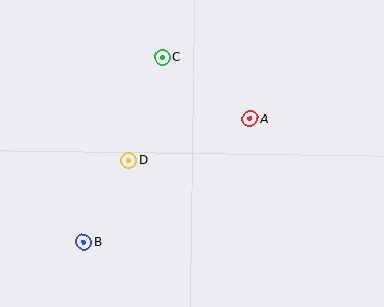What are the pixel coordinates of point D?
Point D is at (128, 160).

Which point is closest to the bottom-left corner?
Point B is closest to the bottom-left corner.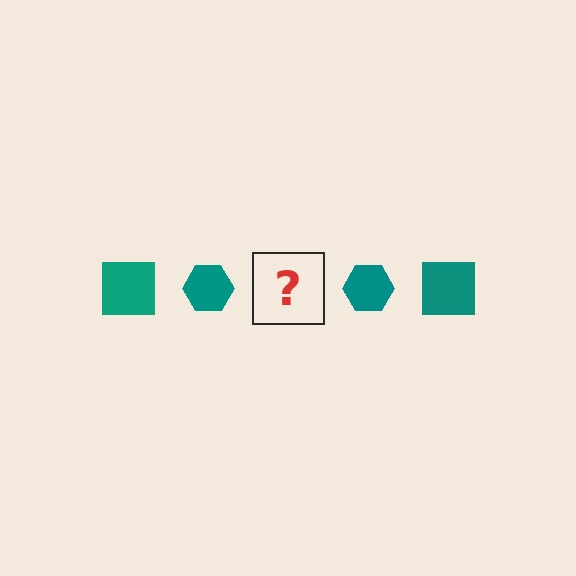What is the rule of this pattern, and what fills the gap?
The rule is that the pattern cycles through square, hexagon shapes in teal. The gap should be filled with a teal square.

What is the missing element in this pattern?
The missing element is a teal square.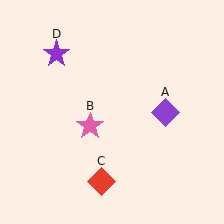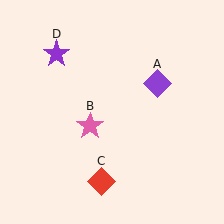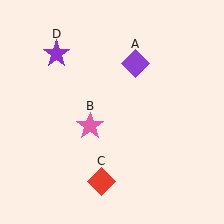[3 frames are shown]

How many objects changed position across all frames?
1 object changed position: purple diamond (object A).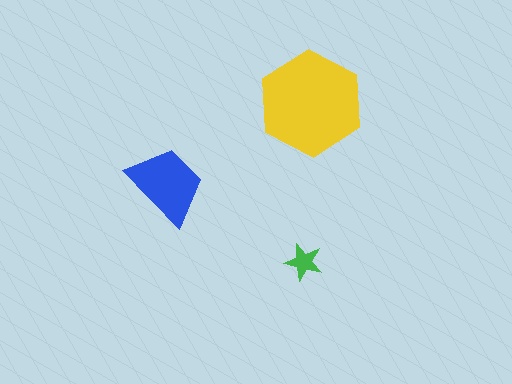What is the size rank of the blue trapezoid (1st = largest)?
2nd.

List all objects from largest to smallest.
The yellow hexagon, the blue trapezoid, the green star.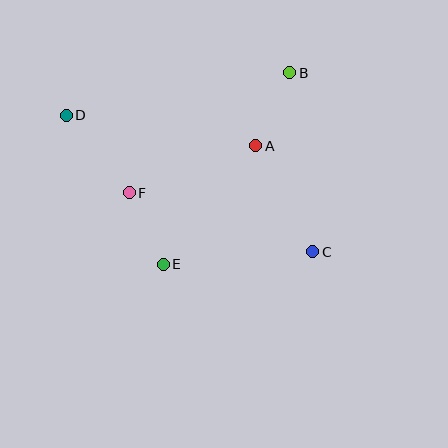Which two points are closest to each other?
Points E and F are closest to each other.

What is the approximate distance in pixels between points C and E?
The distance between C and E is approximately 150 pixels.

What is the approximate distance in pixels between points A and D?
The distance between A and D is approximately 192 pixels.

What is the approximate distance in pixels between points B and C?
The distance between B and C is approximately 181 pixels.